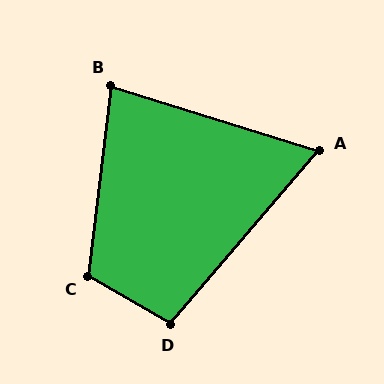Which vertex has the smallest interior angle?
A, at approximately 67 degrees.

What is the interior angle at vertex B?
Approximately 80 degrees (acute).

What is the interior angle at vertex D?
Approximately 100 degrees (obtuse).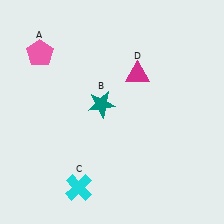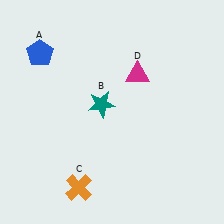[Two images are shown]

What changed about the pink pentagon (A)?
In Image 1, A is pink. In Image 2, it changed to blue.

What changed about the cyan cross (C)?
In Image 1, C is cyan. In Image 2, it changed to orange.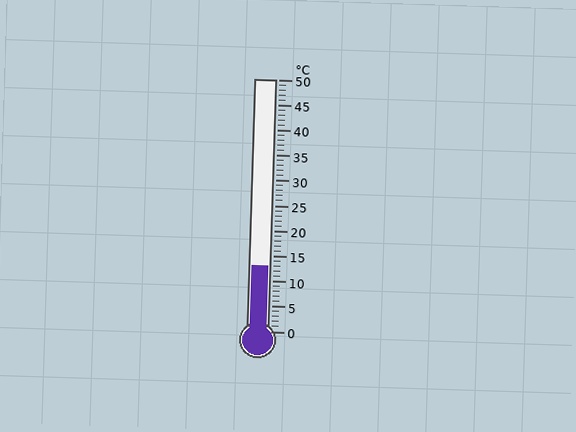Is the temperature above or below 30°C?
The temperature is below 30°C.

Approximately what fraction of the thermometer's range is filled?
The thermometer is filled to approximately 25% of its range.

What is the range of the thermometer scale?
The thermometer scale ranges from 0°C to 50°C.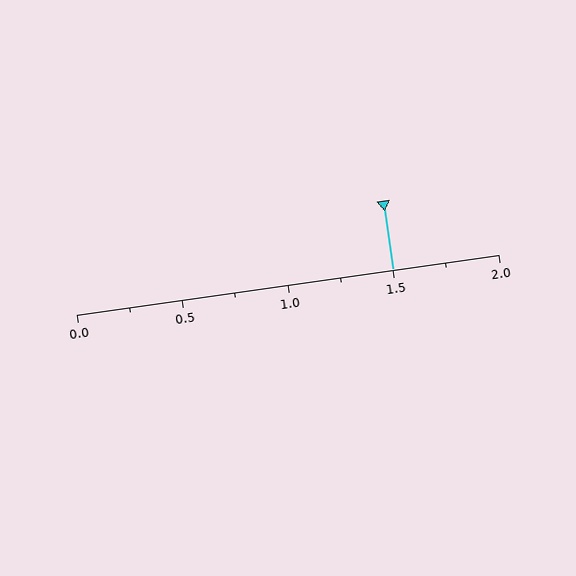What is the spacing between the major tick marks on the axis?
The major ticks are spaced 0.5 apart.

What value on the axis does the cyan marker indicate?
The marker indicates approximately 1.5.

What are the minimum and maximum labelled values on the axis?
The axis runs from 0.0 to 2.0.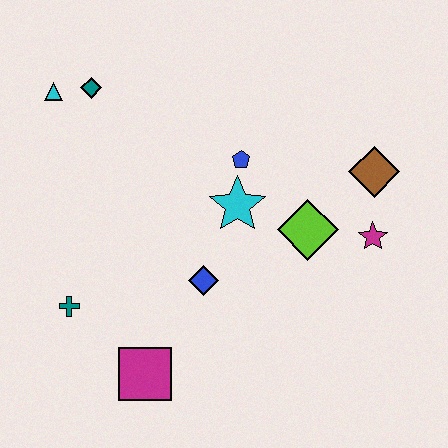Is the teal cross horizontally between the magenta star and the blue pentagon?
No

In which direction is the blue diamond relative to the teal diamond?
The blue diamond is below the teal diamond.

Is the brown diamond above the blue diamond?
Yes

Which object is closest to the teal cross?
The magenta square is closest to the teal cross.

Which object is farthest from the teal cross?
The brown diamond is farthest from the teal cross.